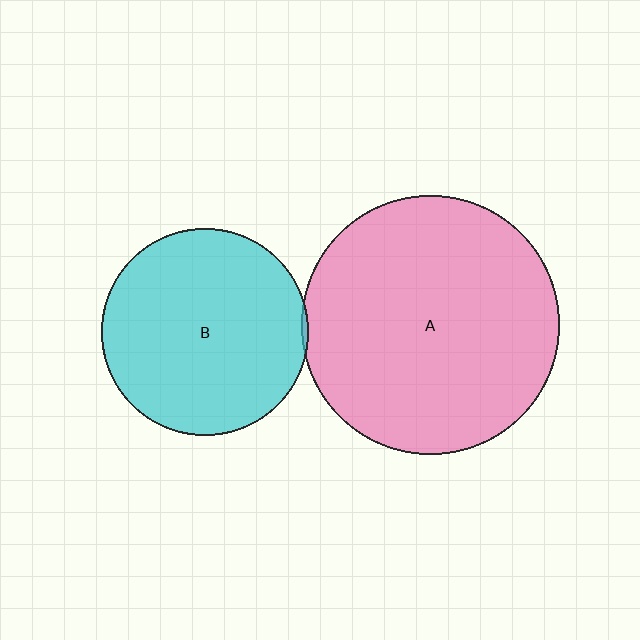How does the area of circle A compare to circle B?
Approximately 1.6 times.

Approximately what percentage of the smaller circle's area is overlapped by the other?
Approximately 5%.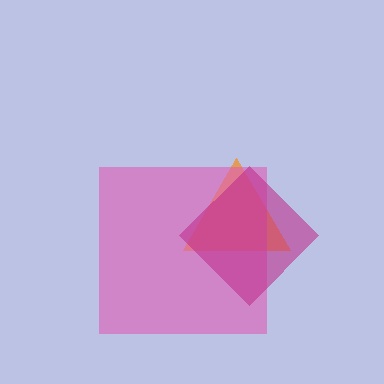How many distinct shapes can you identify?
There are 3 distinct shapes: an orange triangle, a pink square, a magenta diamond.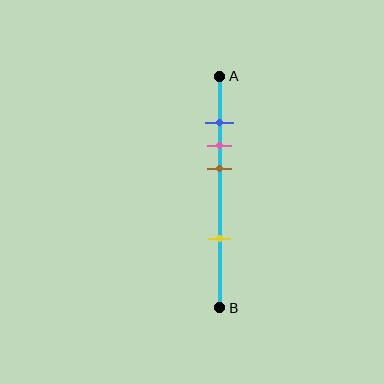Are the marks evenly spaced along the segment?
No, the marks are not evenly spaced.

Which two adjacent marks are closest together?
The blue and pink marks are the closest adjacent pair.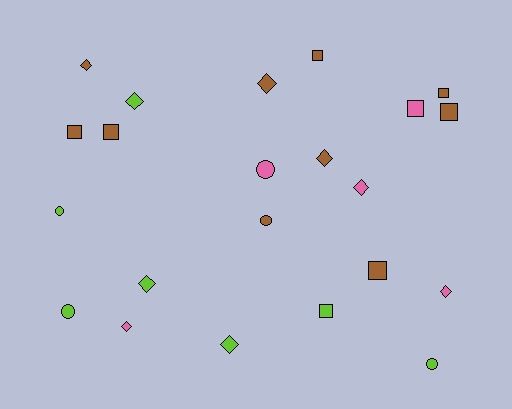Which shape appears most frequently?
Diamond, with 9 objects.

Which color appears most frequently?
Brown, with 10 objects.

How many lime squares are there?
There is 1 lime square.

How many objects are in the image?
There are 22 objects.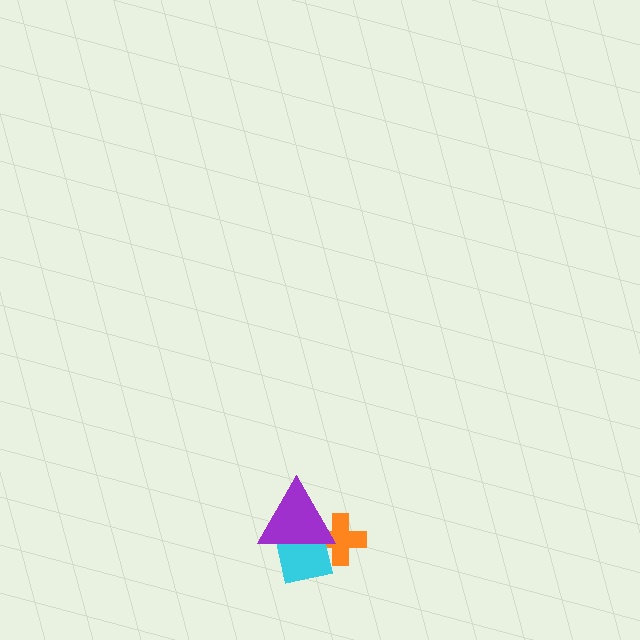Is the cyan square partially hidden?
Yes, it is partially covered by another shape.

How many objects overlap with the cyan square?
2 objects overlap with the cyan square.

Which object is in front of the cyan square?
The purple triangle is in front of the cyan square.